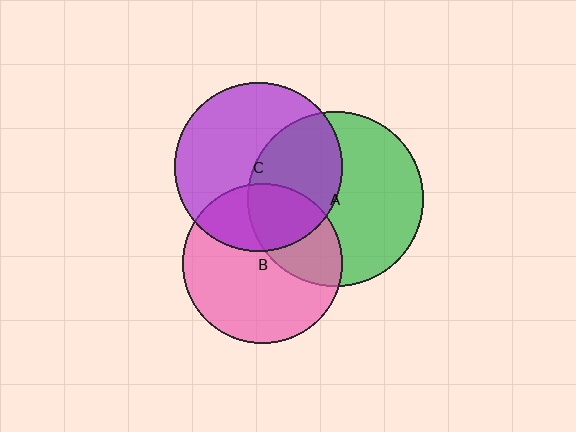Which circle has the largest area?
Circle A (green).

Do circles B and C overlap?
Yes.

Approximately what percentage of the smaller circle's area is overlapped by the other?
Approximately 30%.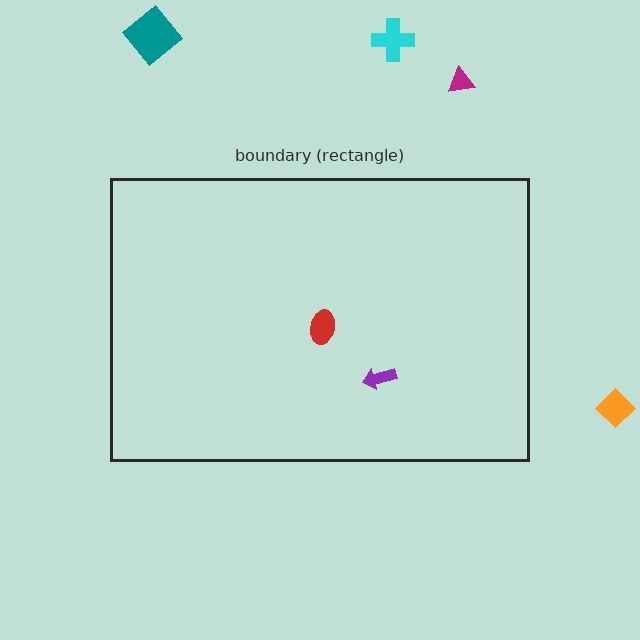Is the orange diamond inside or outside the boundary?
Outside.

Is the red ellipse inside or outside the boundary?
Inside.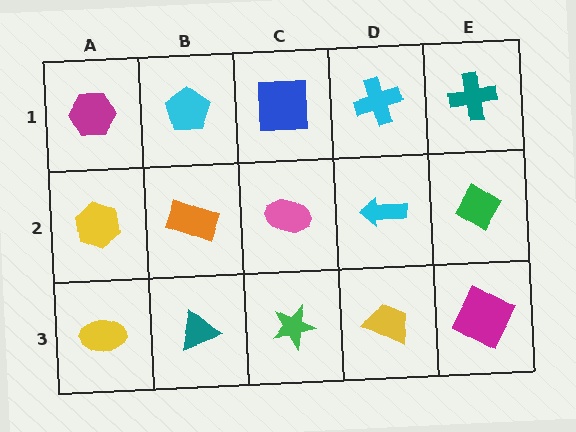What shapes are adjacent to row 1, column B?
An orange rectangle (row 2, column B), a magenta hexagon (row 1, column A), a blue square (row 1, column C).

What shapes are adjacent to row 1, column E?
A green diamond (row 2, column E), a cyan cross (row 1, column D).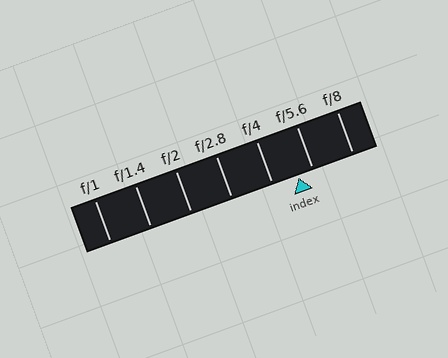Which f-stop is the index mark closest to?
The index mark is closest to f/5.6.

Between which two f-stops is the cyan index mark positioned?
The index mark is between f/4 and f/5.6.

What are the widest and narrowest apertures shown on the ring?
The widest aperture shown is f/1 and the narrowest is f/8.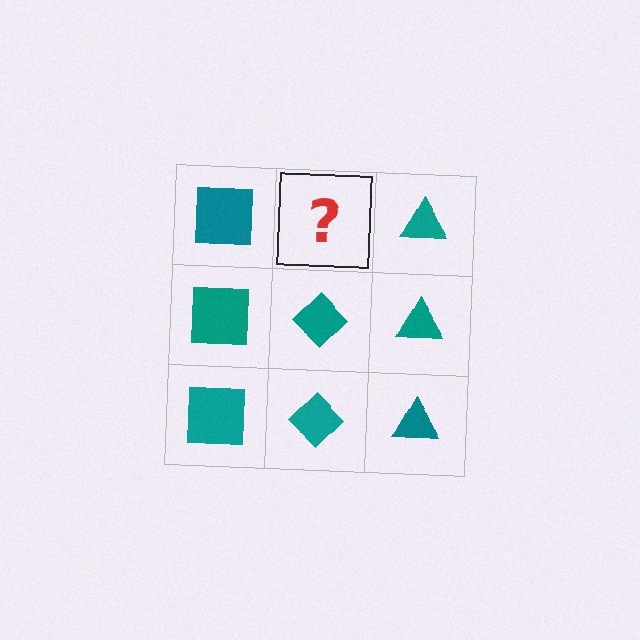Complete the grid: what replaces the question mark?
The question mark should be replaced with a teal diamond.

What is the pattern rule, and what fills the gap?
The rule is that each column has a consistent shape. The gap should be filled with a teal diamond.